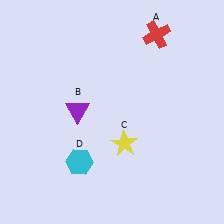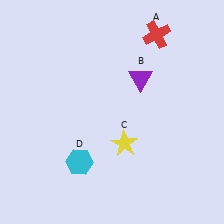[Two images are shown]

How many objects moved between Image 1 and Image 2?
1 object moved between the two images.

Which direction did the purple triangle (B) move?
The purple triangle (B) moved right.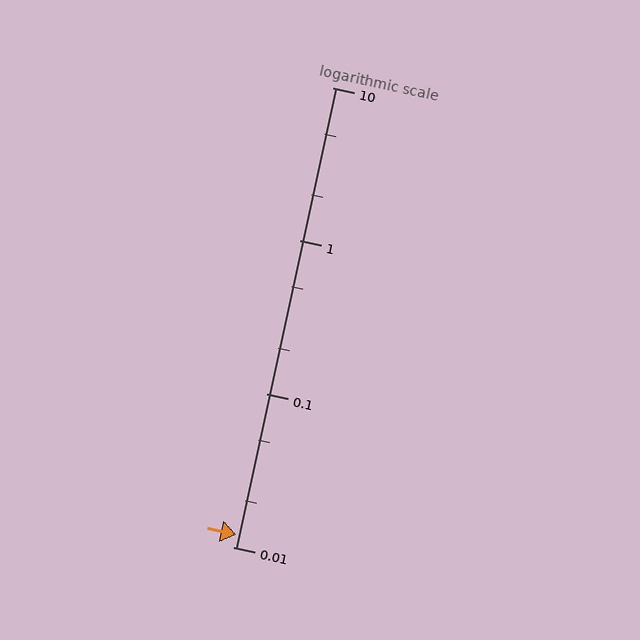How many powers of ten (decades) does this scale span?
The scale spans 3 decades, from 0.01 to 10.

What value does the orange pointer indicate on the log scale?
The pointer indicates approximately 0.012.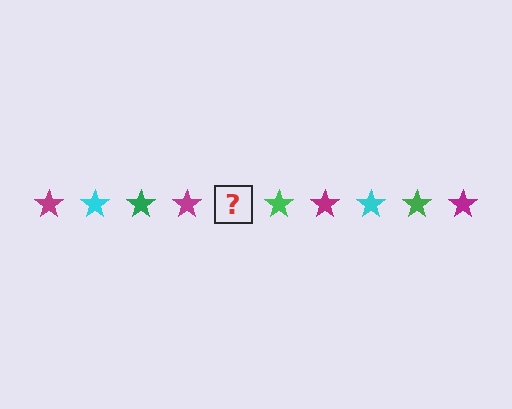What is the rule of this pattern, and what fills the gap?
The rule is that the pattern cycles through magenta, cyan, green stars. The gap should be filled with a cyan star.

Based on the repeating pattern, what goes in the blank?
The blank should be a cyan star.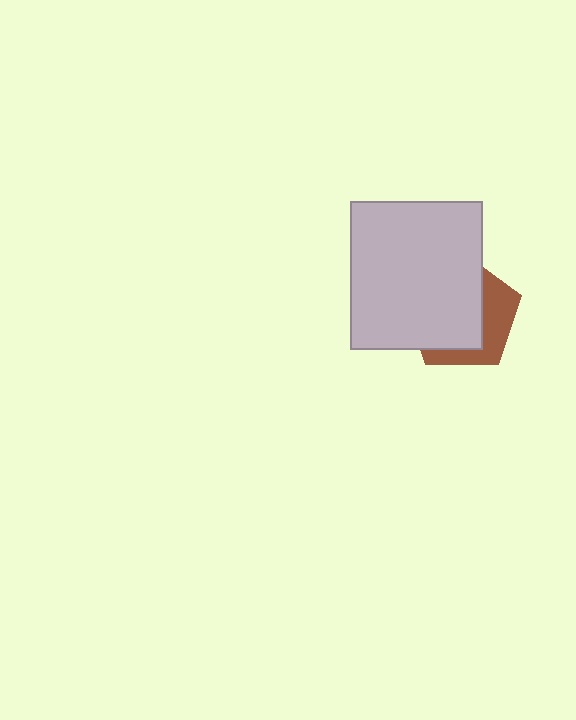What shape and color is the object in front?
The object in front is a light gray rectangle.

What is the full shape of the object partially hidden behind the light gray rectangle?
The partially hidden object is a brown pentagon.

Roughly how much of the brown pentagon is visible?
A small part of it is visible (roughly 36%).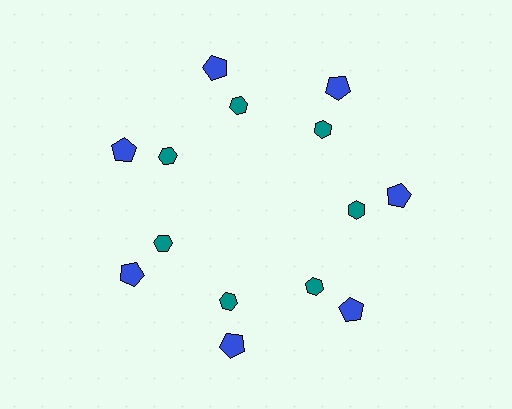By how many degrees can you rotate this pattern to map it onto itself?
The pattern maps onto itself every 51 degrees of rotation.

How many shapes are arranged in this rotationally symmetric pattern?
There are 14 shapes, arranged in 7 groups of 2.